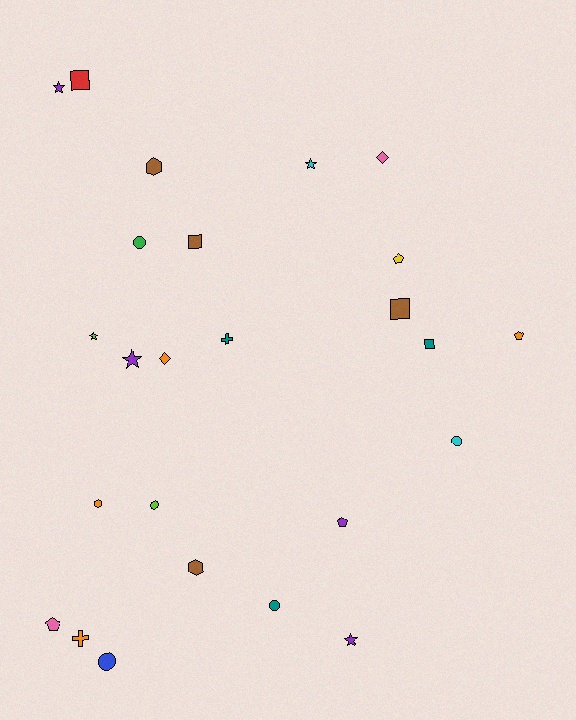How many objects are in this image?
There are 25 objects.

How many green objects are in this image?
There is 1 green object.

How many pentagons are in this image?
There are 4 pentagons.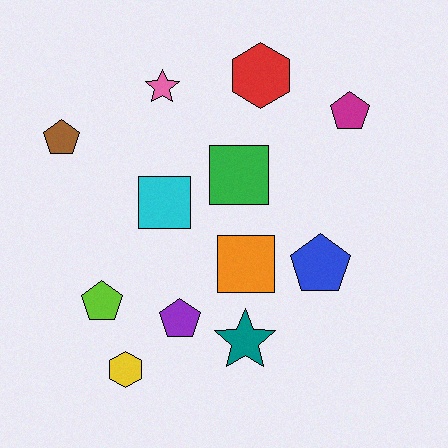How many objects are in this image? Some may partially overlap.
There are 12 objects.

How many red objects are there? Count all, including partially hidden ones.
There is 1 red object.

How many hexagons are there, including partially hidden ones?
There are 2 hexagons.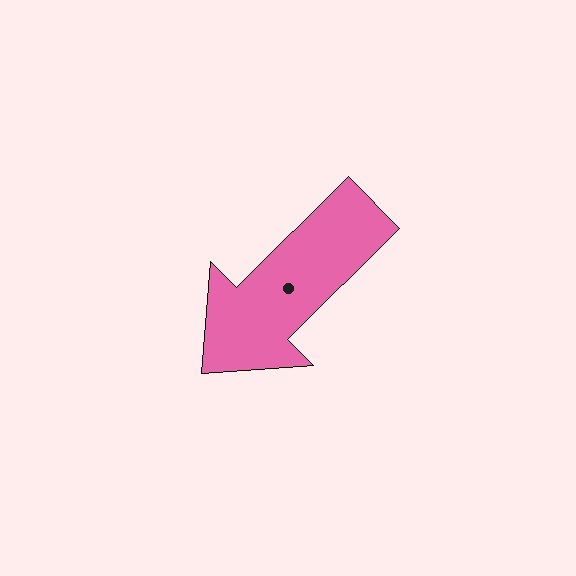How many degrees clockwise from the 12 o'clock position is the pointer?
Approximately 225 degrees.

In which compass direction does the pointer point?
Southwest.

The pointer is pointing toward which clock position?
Roughly 8 o'clock.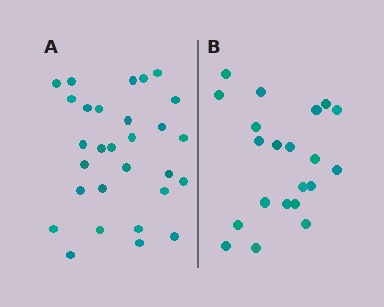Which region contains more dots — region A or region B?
Region A (the left region) has more dots.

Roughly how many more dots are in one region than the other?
Region A has roughly 8 or so more dots than region B.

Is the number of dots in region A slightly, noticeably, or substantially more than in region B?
Region A has noticeably more, but not dramatically so. The ratio is roughly 1.4 to 1.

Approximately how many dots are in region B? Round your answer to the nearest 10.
About 20 dots. (The exact count is 21, which rounds to 20.)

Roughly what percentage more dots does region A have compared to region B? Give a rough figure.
About 40% more.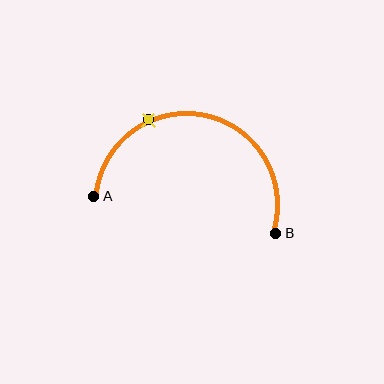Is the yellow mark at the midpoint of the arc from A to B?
No. The yellow mark lies on the arc but is closer to endpoint A. The arc midpoint would be at the point on the curve equidistant along the arc from both A and B.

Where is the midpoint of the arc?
The arc midpoint is the point on the curve farthest from the straight line joining A and B. It sits above that line.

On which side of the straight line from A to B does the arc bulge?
The arc bulges above the straight line connecting A and B.